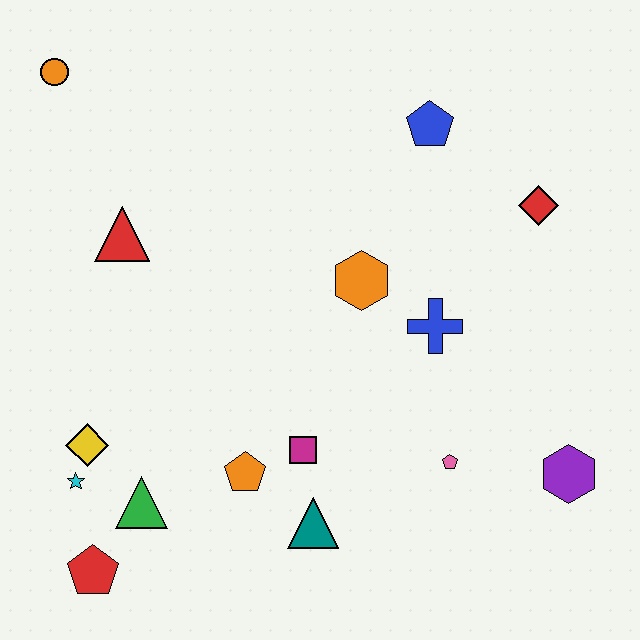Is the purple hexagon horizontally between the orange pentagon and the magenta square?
No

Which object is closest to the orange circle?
The red triangle is closest to the orange circle.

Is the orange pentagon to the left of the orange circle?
No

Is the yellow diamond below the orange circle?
Yes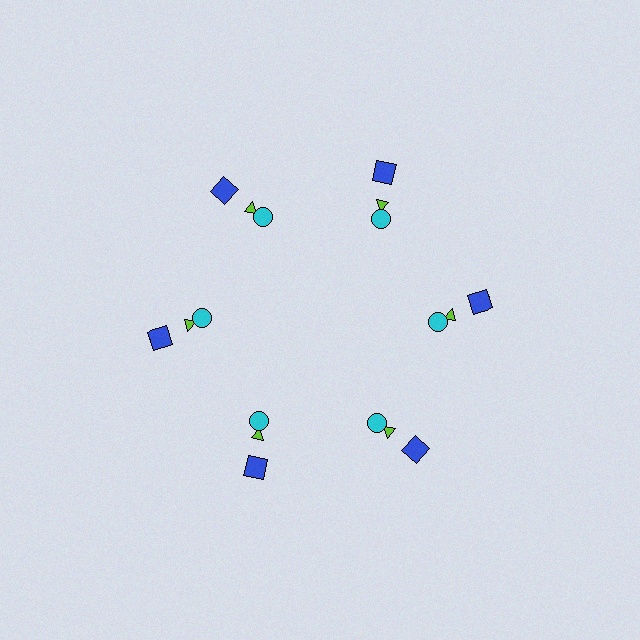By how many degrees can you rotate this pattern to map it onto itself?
The pattern maps onto itself every 60 degrees of rotation.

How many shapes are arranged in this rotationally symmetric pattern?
There are 18 shapes, arranged in 6 groups of 3.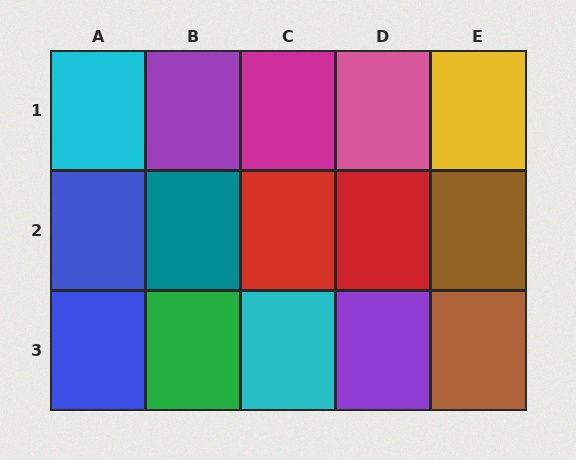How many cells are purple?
2 cells are purple.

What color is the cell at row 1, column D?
Pink.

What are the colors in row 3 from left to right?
Blue, green, cyan, purple, brown.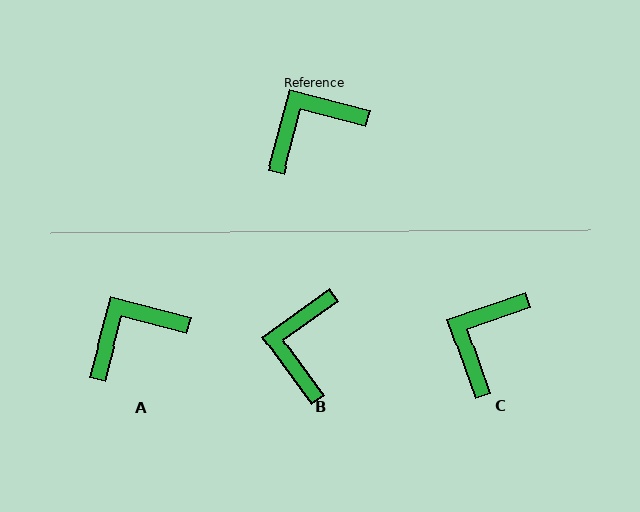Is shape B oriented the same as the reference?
No, it is off by about 51 degrees.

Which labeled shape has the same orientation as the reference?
A.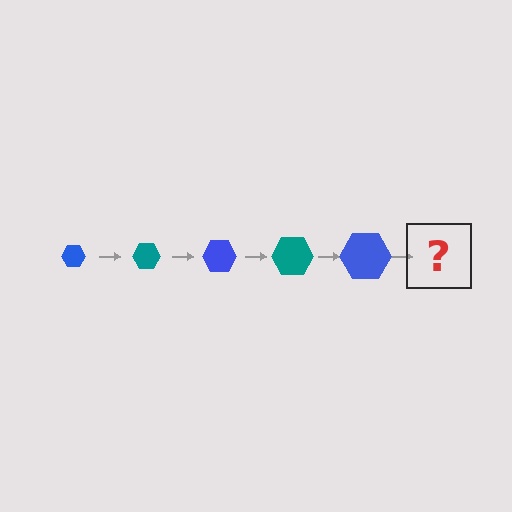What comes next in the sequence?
The next element should be a teal hexagon, larger than the previous one.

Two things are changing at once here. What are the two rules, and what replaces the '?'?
The two rules are that the hexagon grows larger each step and the color cycles through blue and teal. The '?' should be a teal hexagon, larger than the previous one.